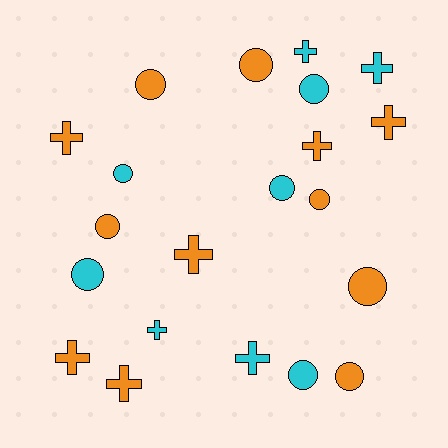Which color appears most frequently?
Orange, with 12 objects.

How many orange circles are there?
There are 6 orange circles.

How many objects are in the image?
There are 21 objects.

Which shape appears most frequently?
Circle, with 11 objects.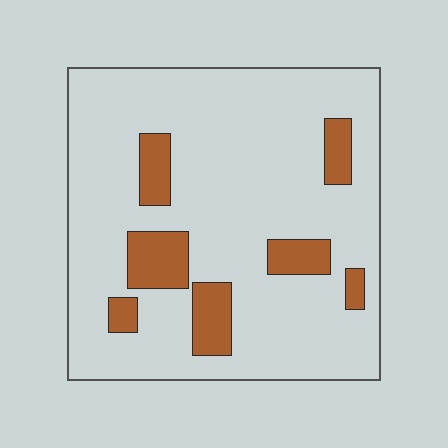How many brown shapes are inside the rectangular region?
7.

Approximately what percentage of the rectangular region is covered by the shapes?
Approximately 15%.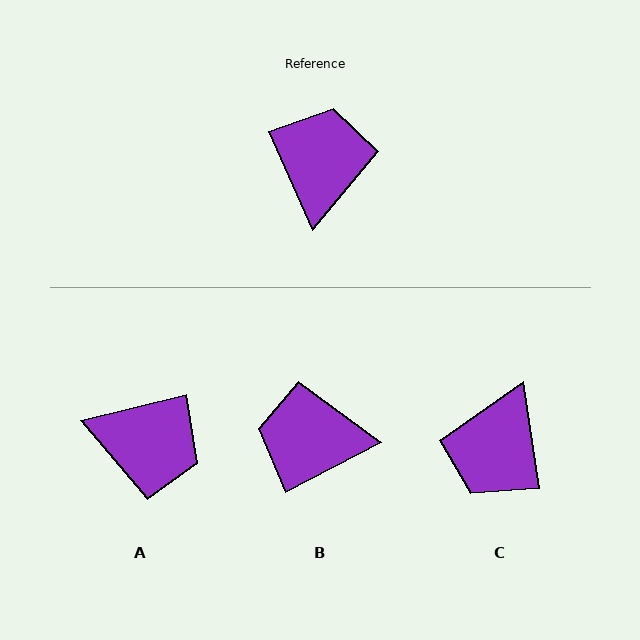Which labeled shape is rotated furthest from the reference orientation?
C, about 165 degrees away.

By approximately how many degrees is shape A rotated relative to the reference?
Approximately 100 degrees clockwise.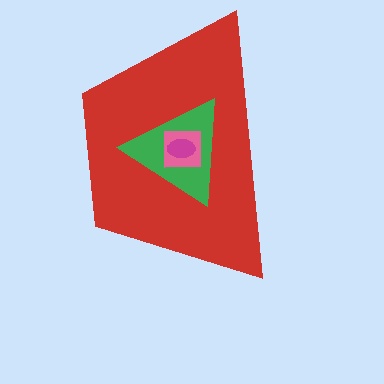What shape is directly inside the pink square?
The magenta ellipse.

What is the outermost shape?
The red trapezoid.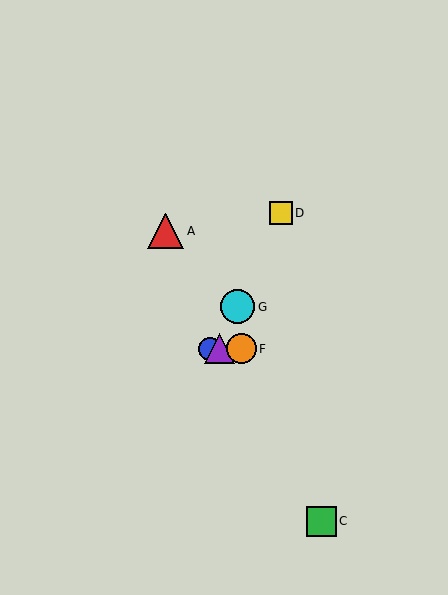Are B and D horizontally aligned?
No, B is at y≈349 and D is at y≈213.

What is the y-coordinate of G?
Object G is at y≈307.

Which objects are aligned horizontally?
Objects B, E, F are aligned horizontally.